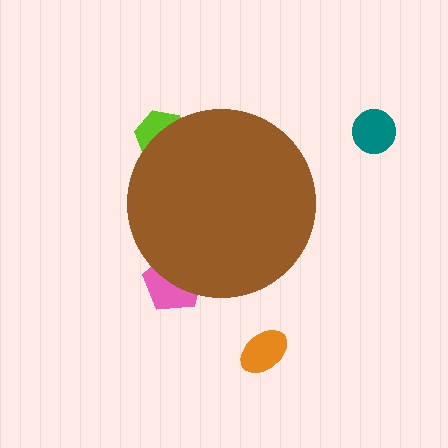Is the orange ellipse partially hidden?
No, the orange ellipse is fully visible.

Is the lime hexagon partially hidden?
Yes, the lime hexagon is partially hidden behind the brown circle.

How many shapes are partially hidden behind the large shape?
2 shapes are partially hidden.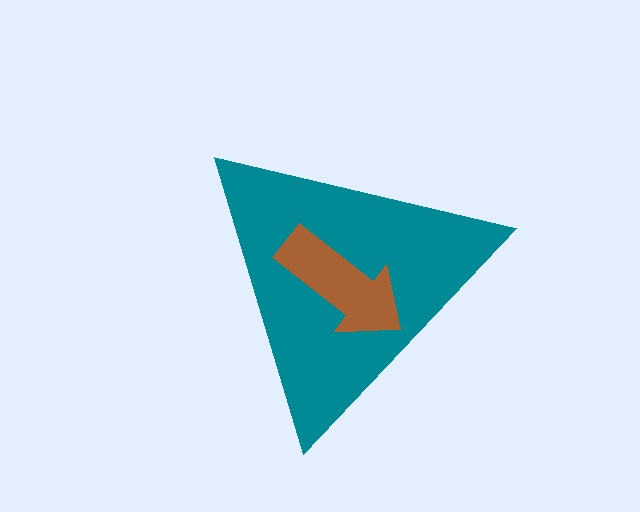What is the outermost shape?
The teal triangle.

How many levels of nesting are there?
2.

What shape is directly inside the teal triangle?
The brown arrow.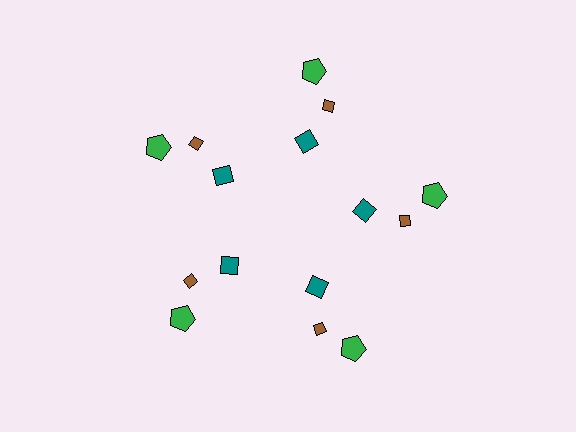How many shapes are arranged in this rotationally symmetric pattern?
There are 15 shapes, arranged in 5 groups of 3.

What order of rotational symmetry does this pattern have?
This pattern has 5-fold rotational symmetry.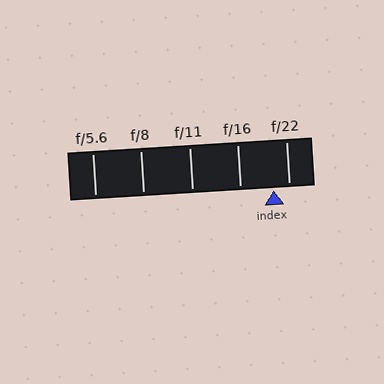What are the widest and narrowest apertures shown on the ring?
The widest aperture shown is f/5.6 and the narrowest is f/22.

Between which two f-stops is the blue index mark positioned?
The index mark is between f/16 and f/22.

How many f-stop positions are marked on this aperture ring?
There are 5 f-stop positions marked.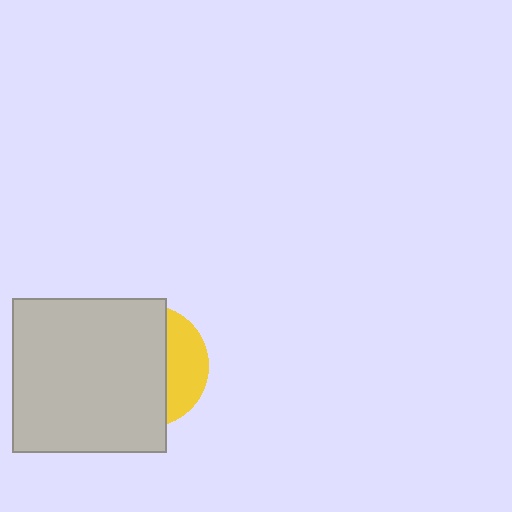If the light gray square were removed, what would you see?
You would see the complete yellow circle.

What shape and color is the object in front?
The object in front is a light gray square.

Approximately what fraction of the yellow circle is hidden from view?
Roughly 70% of the yellow circle is hidden behind the light gray square.